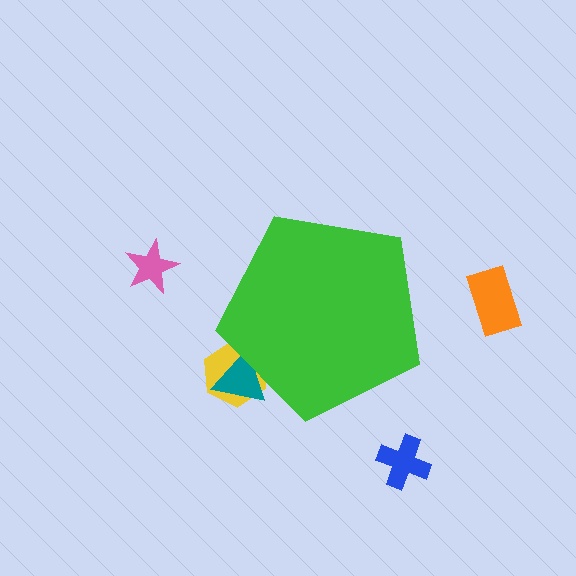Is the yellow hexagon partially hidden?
Yes, the yellow hexagon is partially hidden behind the green pentagon.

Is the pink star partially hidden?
No, the pink star is fully visible.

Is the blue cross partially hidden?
No, the blue cross is fully visible.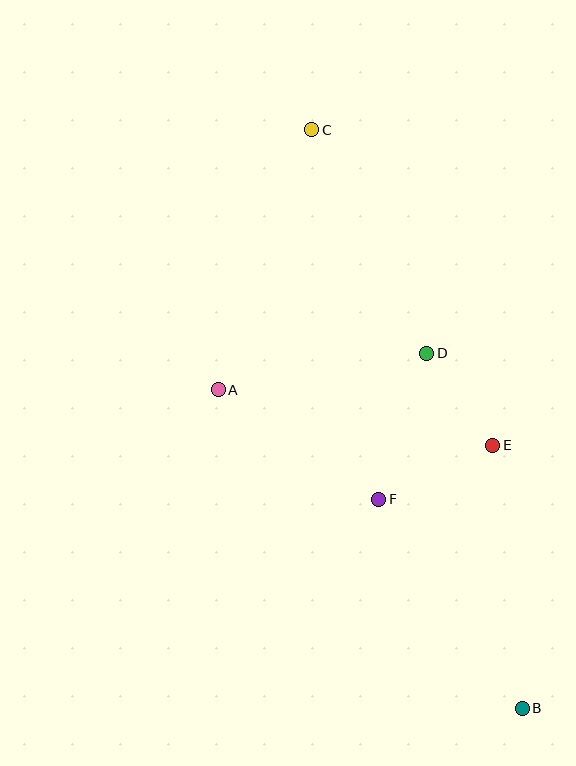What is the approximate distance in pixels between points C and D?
The distance between C and D is approximately 251 pixels.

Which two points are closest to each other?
Points D and E are closest to each other.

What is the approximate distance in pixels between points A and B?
The distance between A and B is approximately 440 pixels.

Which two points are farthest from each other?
Points B and C are farthest from each other.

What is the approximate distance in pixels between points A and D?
The distance between A and D is approximately 212 pixels.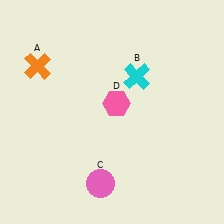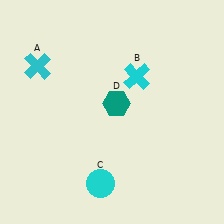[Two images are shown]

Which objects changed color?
A changed from orange to cyan. C changed from pink to cyan. D changed from pink to teal.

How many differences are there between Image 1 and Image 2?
There are 3 differences between the two images.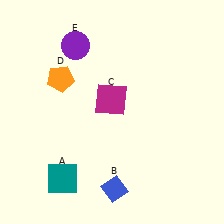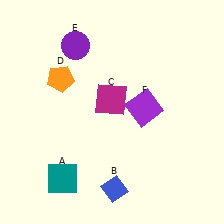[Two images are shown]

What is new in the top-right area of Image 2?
A purple square (F) was added in the top-right area of Image 2.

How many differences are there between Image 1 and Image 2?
There is 1 difference between the two images.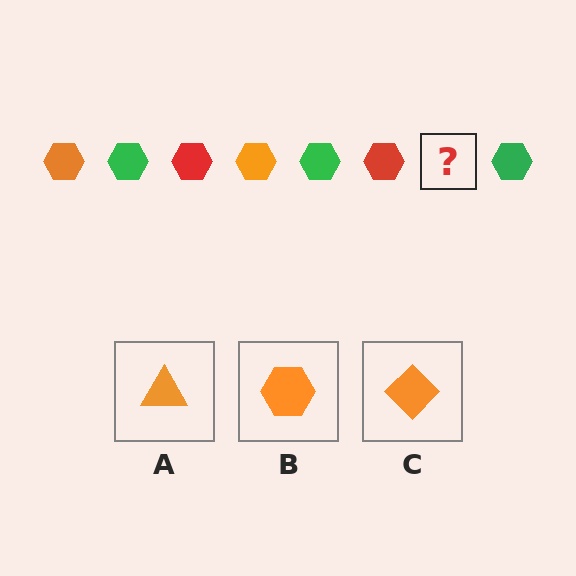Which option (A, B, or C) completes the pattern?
B.